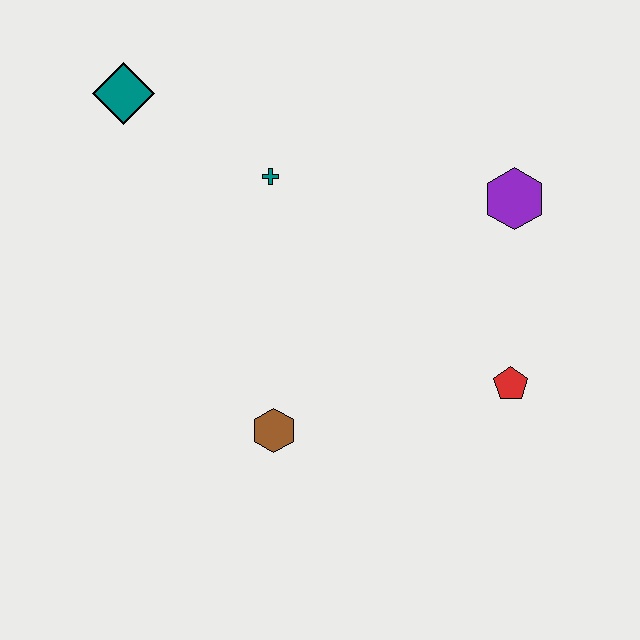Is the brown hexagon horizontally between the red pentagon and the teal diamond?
Yes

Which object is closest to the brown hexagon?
The red pentagon is closest to the brown hexagon.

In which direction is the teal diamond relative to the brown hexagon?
The teal diamond is above the brown hexagon.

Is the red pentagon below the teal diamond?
Yes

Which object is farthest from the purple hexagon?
The teal diamond is farthest from the purple hexagon.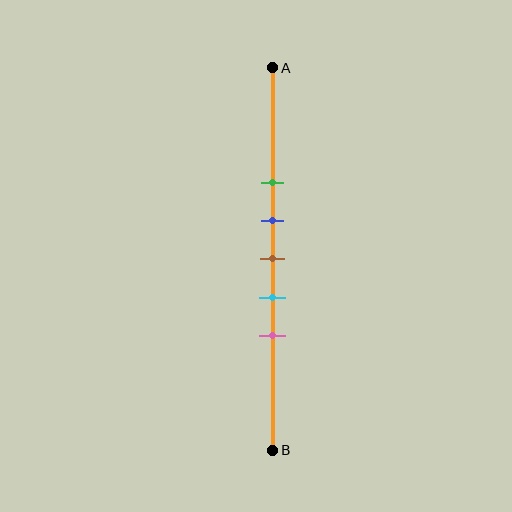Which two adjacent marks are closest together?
The blue and brown marks are the closest adjacent pair.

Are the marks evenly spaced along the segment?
Yes, the marks are approximately evenly spaced.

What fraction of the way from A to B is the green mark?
The green mark is approximately 30% (0.3) of the way from A to B.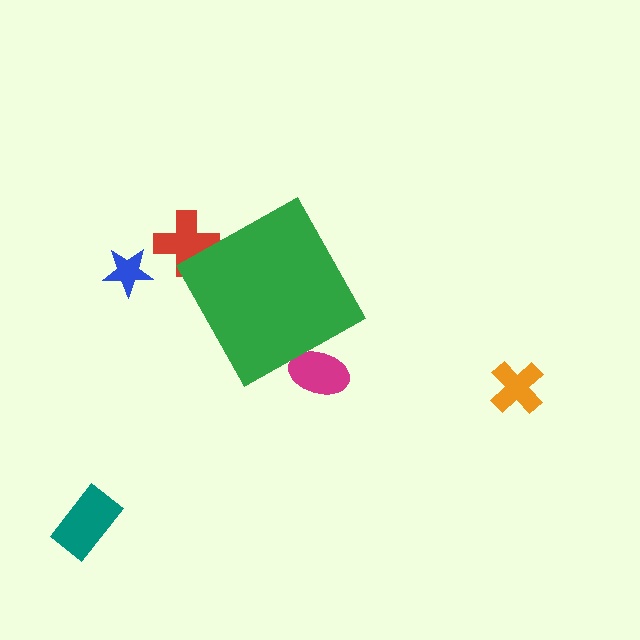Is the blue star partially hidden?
No, the blue star is fully visible.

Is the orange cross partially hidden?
No, the orange cross is fully visible.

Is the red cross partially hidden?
Yes, the red cross is partially hidden behind the green diamond.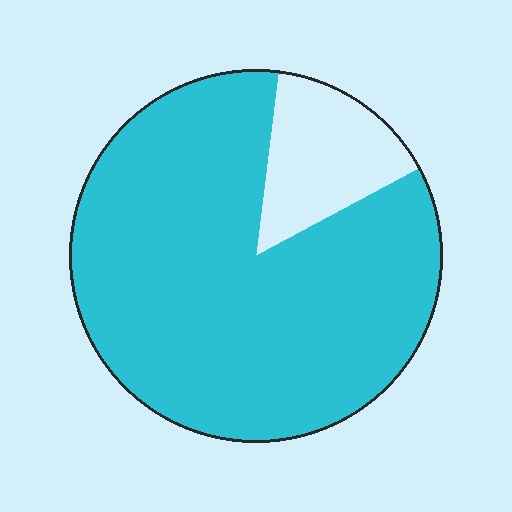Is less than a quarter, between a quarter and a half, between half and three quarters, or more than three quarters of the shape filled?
More than three quarters.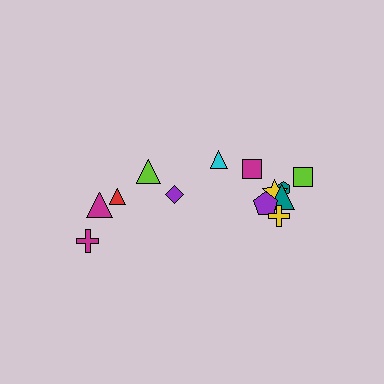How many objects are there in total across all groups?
There are 13 objects.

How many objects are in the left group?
There are 5 objects.